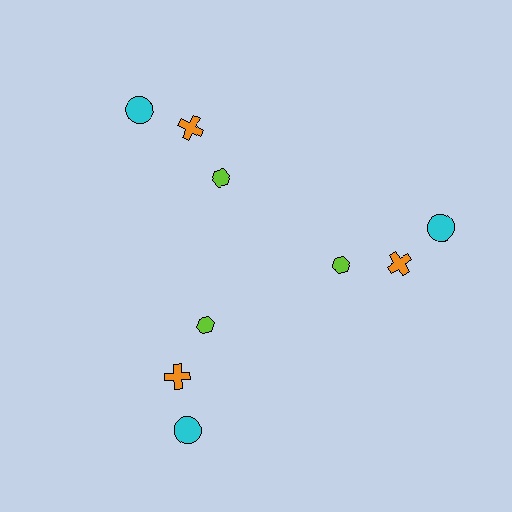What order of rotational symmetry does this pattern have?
This pattern has 3-fold rotational symmetry.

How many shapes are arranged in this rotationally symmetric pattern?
There are 9 shapes, arranged in 3 groups of 3.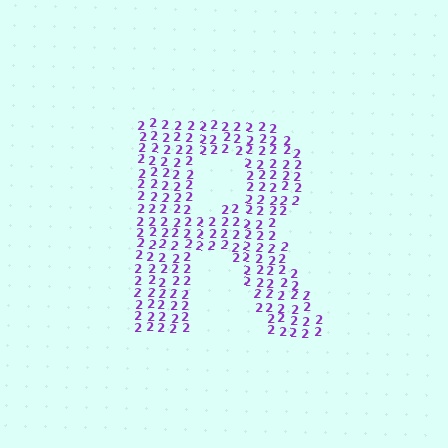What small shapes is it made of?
It is made of small digit 2's.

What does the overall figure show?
The overall figure shows the letter R.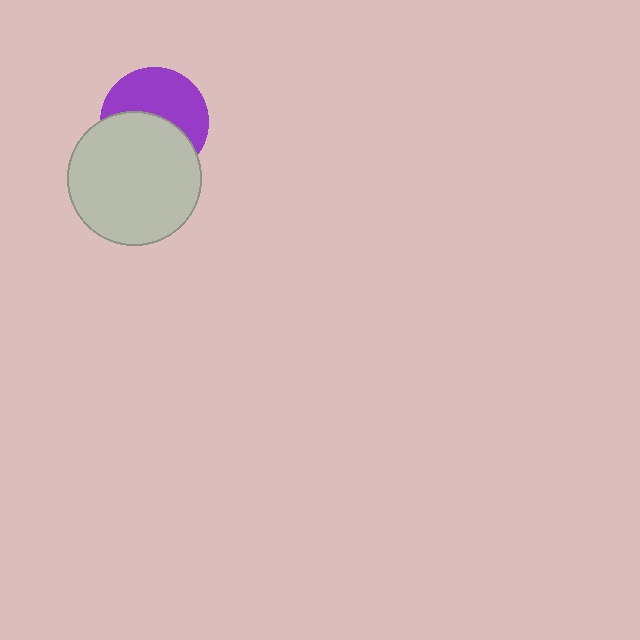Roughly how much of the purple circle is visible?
About half of it is visible (roughly 50%).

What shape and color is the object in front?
The object in front is a light gray circle.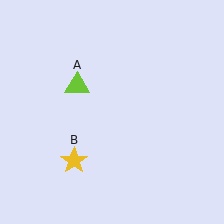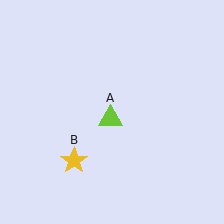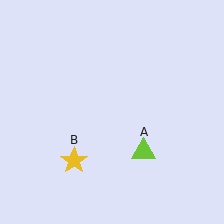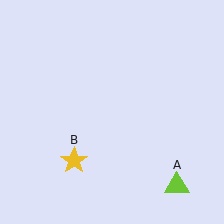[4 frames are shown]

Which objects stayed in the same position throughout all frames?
Yellow star (object B) remained stationary.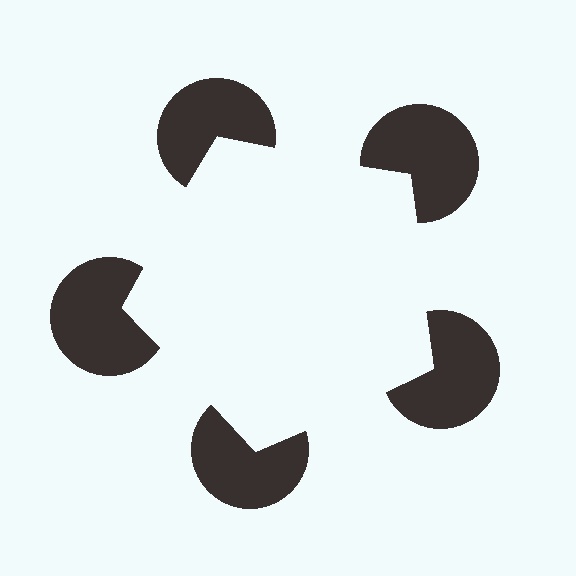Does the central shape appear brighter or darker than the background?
It typically appears slightly brighter than the background, even though no actual brightness change is drawn.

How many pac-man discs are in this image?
There are 5 — one at each vertex of the illusory pentagon.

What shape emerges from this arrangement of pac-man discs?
An illusory pentagon — its edges are inferred from the aligned wedge cuts in the pac-man discs, not physically drawn.